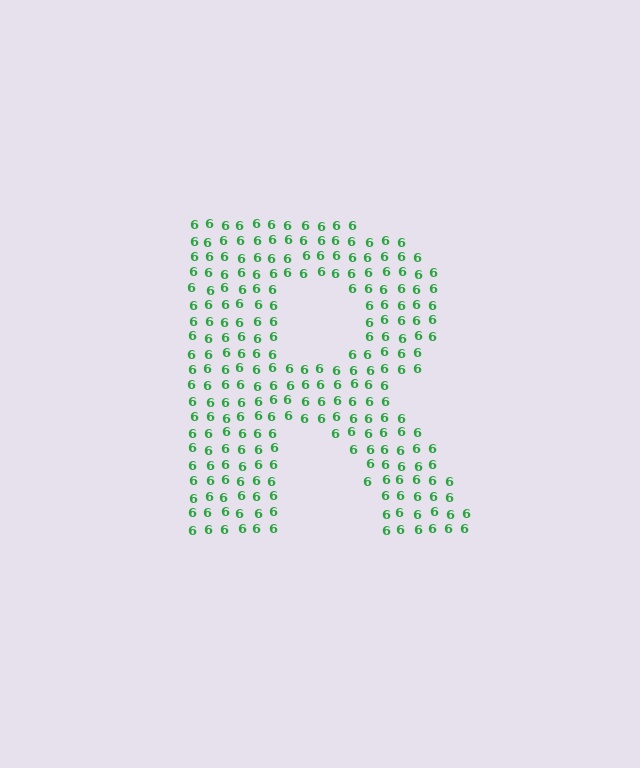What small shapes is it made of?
It is made of small digit 6's.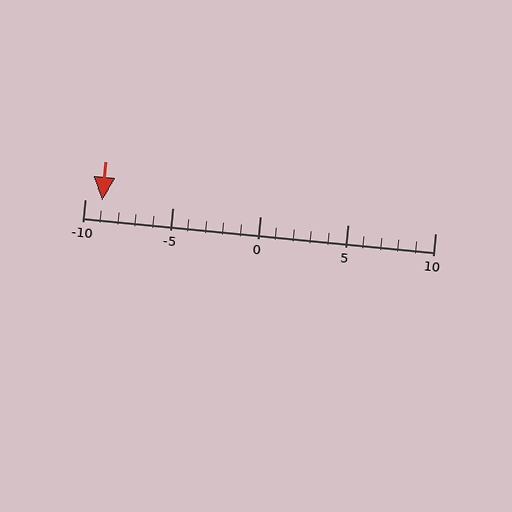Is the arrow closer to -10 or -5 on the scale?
The arrow is closer to -10.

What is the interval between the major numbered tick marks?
The major tick marks are spaced 5 units apart.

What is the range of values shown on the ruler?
The ruler shows values from -10 to 10.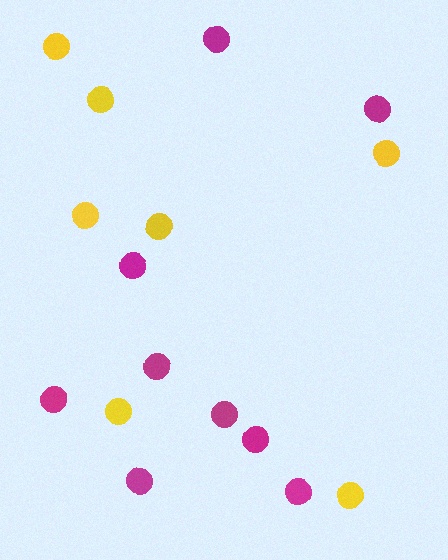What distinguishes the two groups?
There are 2 groups: one group of yellow circles (7) and one group of magenta circles (9).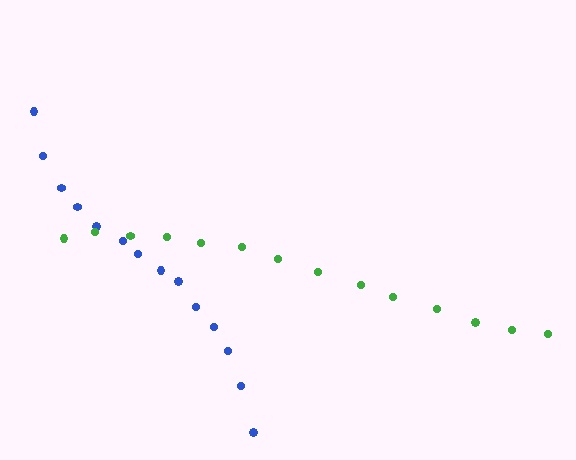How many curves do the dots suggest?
There are 2 distinct paths.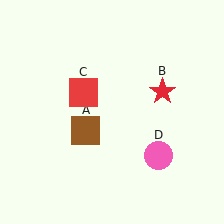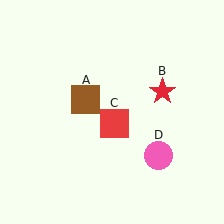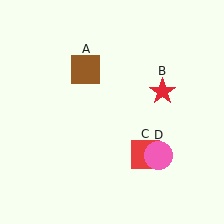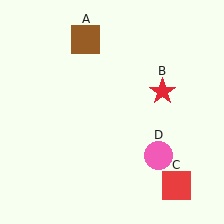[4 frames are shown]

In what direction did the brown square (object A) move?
The brown square (object A) moved up.